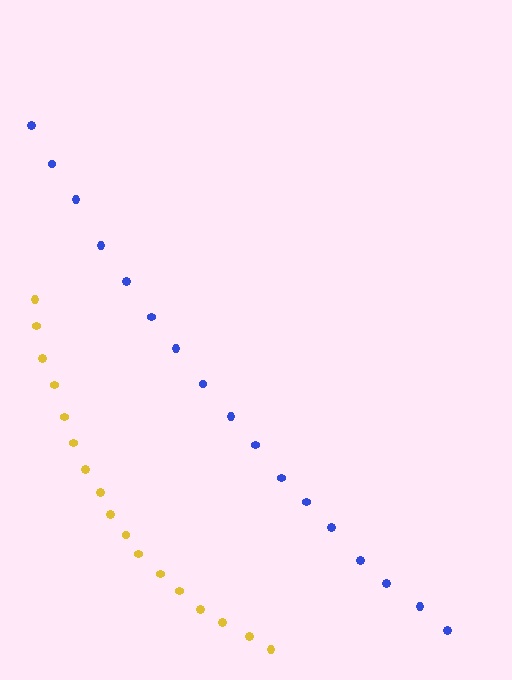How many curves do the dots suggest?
There are 2 distinct paths.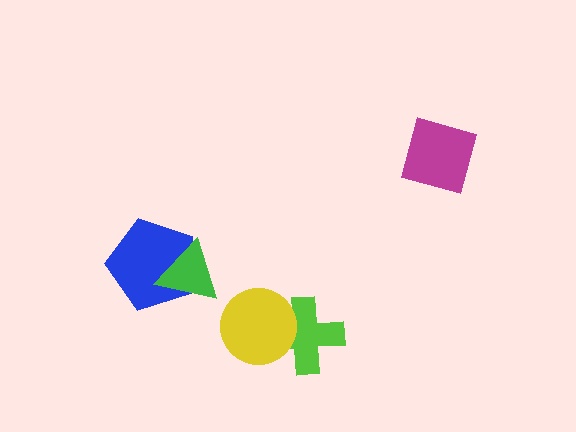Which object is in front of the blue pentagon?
The green triangle is in front of the blue pentagon.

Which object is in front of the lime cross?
The yellow circle is in front of the lime cross.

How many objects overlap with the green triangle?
1 object overlaps with the green triangle.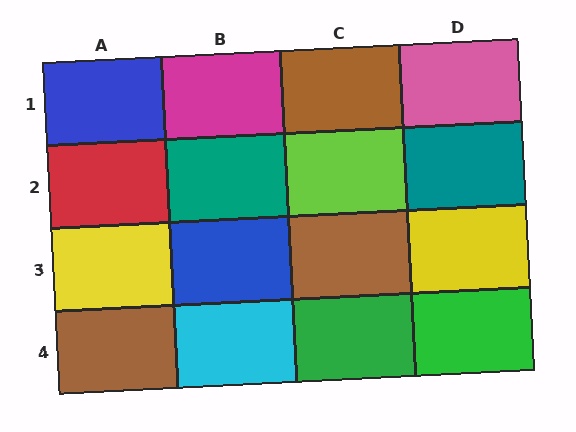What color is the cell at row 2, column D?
Teal.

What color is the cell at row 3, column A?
Yellow.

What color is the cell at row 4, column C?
Green.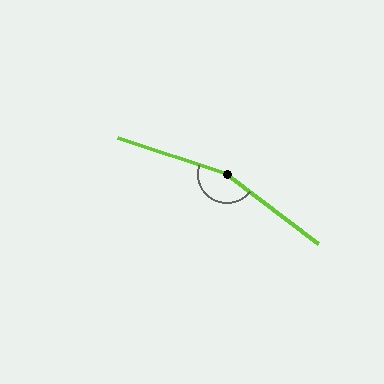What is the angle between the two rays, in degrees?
Approximately 161 degrees.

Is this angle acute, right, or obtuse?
It is obtuse.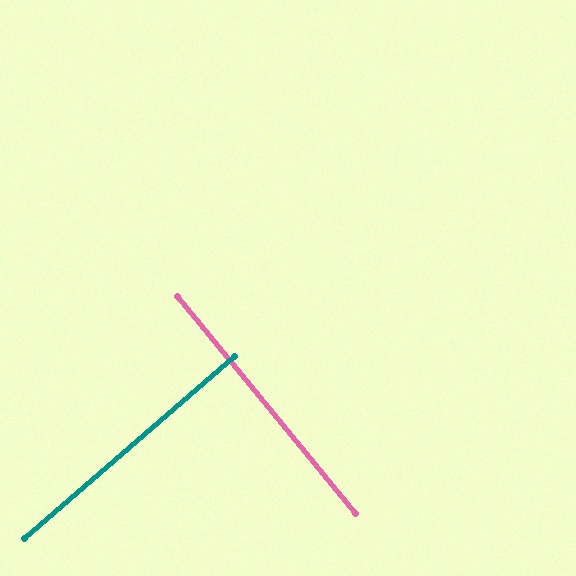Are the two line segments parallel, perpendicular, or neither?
Perpendicular — they meet at approximately 88°.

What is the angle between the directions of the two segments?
Approximately 88 degrees.